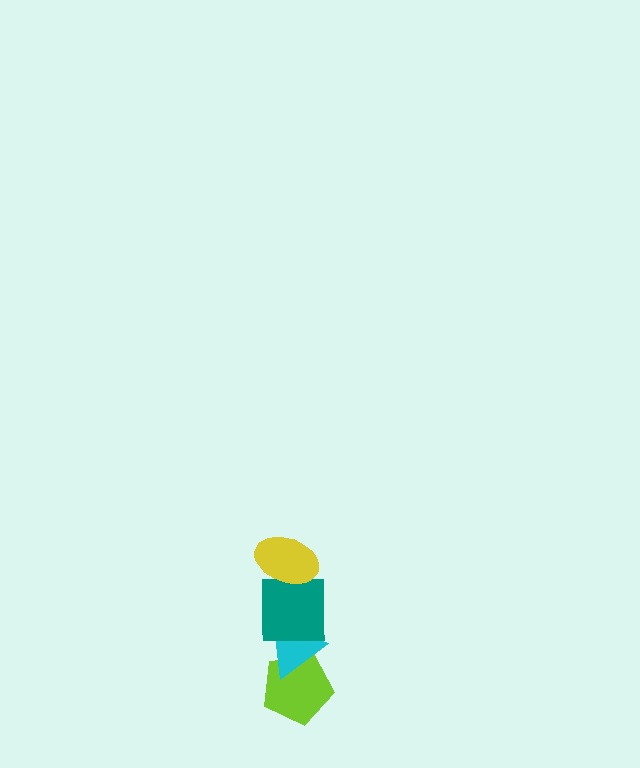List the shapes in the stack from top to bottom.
From top to bottom: the yellow ellipse, the teal square, the cyan triangle, the lime pentagon.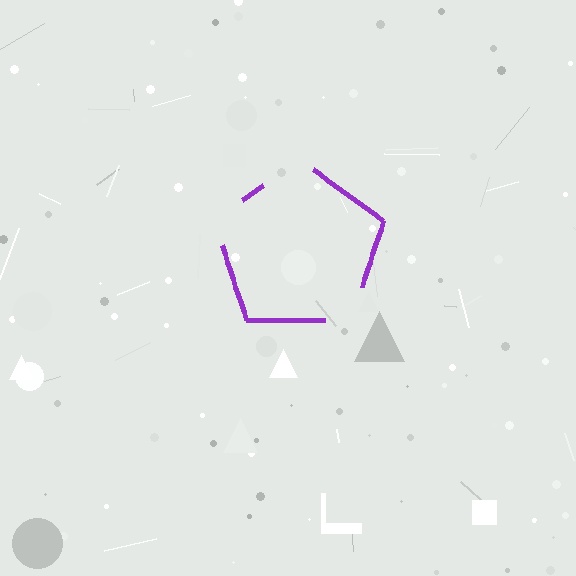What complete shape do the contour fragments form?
The contour fragments form a pentagon.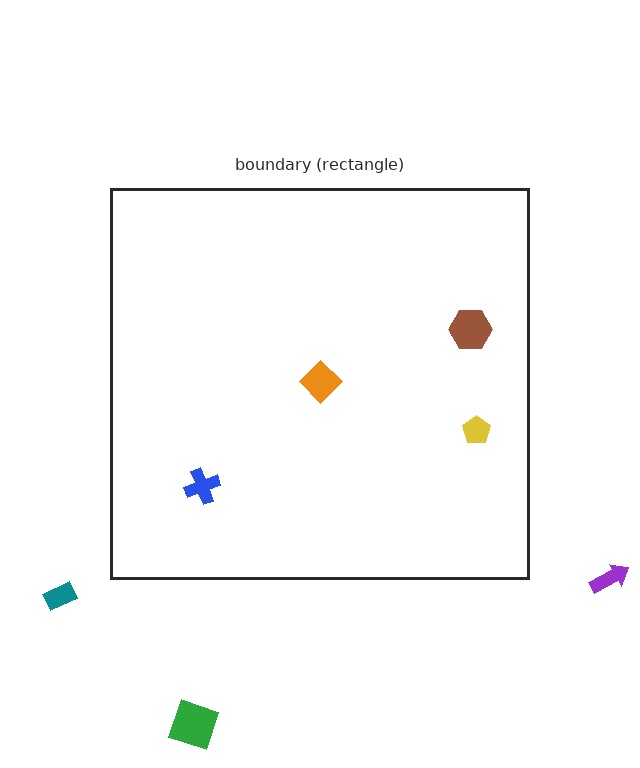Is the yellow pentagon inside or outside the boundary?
Inside.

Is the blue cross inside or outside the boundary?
Inside.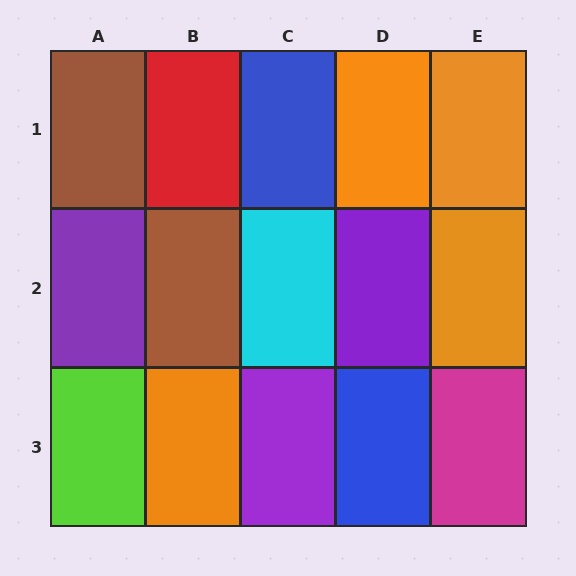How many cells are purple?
3 cells are purple.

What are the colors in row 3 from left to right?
Lime, orange, purple, blue, magenta.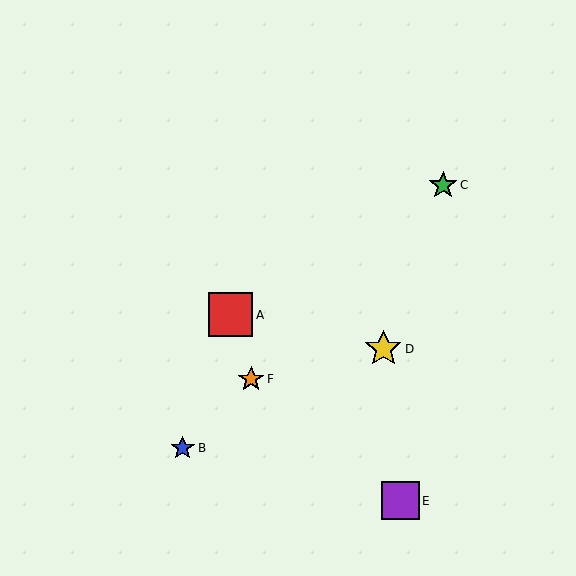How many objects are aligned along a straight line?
3 objects (B, C, F) are aligned along a straight line.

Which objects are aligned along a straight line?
Objects B, C, F are aligned along a straight line.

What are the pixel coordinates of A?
Object A is at (231, 315).